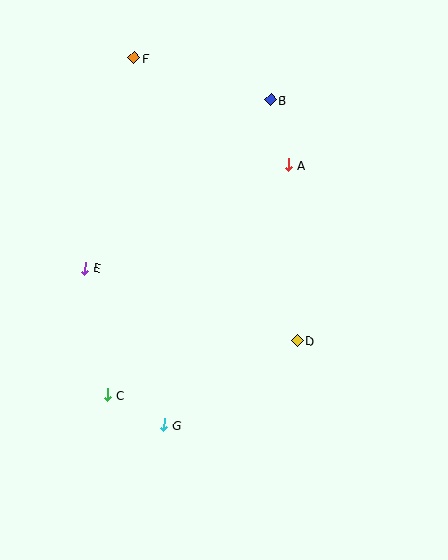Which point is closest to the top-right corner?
Point B is closest to the top-right corner.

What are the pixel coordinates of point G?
Point G is at (164, 425).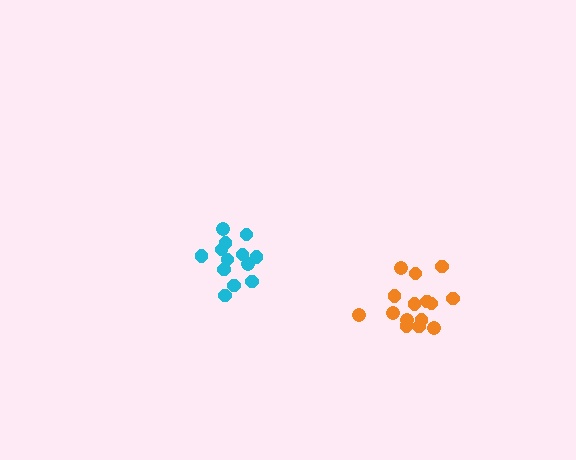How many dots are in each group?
Group 1: 15 dots, Group 2: 13 dots (28 total).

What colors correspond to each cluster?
The clusters are colored: orange, cyan.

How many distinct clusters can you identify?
There are 2 distinct clusters.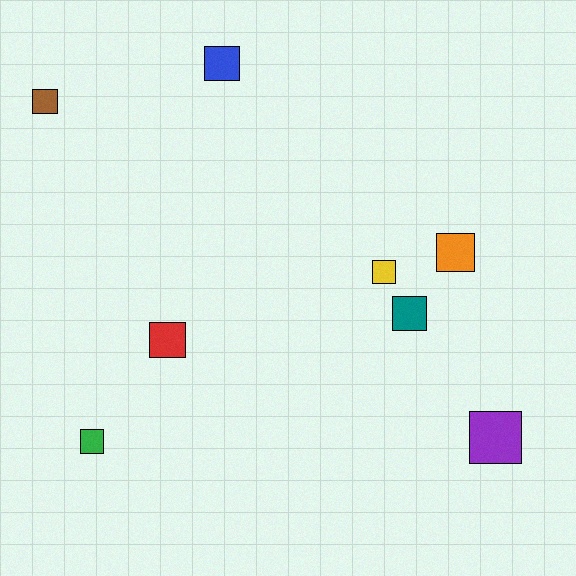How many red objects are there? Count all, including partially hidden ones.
There is 1 red object.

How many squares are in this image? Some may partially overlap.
There are 8 squares.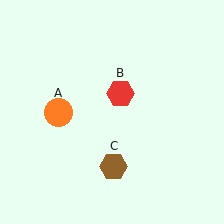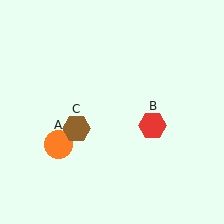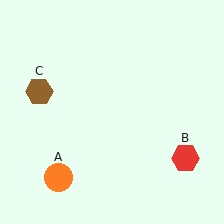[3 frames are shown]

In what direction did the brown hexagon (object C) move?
The brown hexagon (object C) moved up and to the left.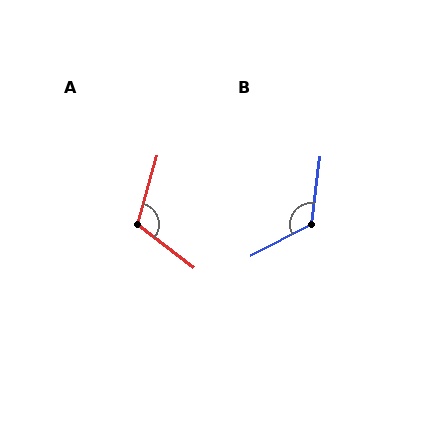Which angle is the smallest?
A, at approximately 112 degrees.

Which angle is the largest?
B, at approximately 125 degrees.